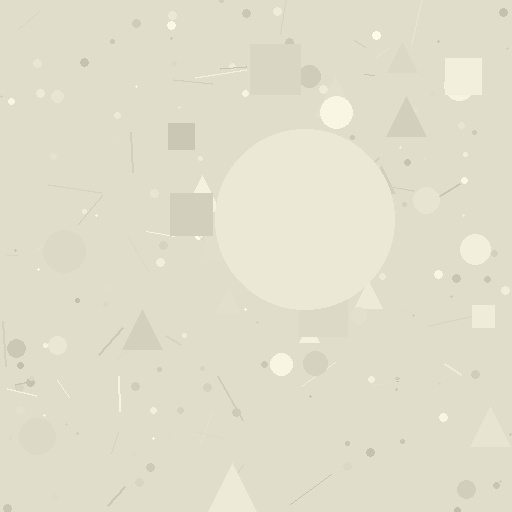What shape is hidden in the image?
A circle is hidden in the image.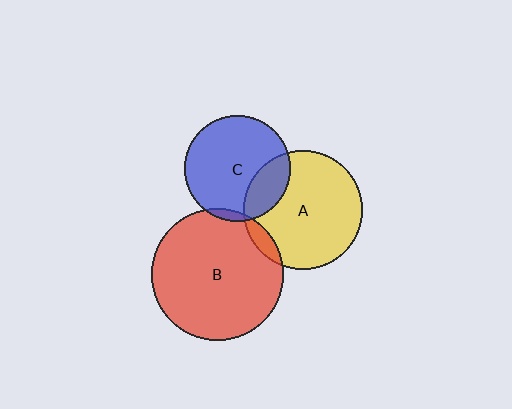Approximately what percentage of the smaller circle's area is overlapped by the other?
Approximately 5%.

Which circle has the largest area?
Circle B (red).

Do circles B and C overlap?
Yes.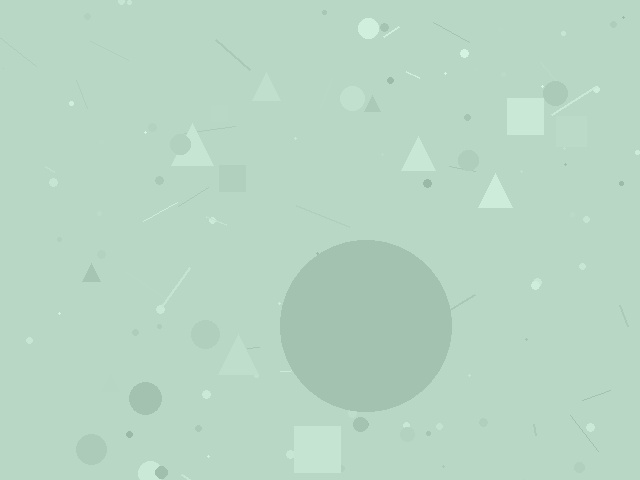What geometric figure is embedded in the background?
A circle is embedded in the background.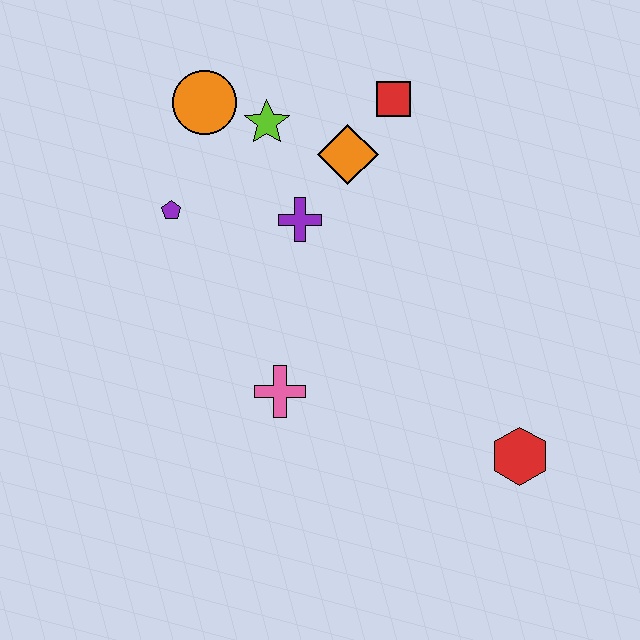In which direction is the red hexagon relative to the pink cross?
The red hexagon is to the right of the pink cross.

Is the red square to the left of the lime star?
No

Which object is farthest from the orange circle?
The red hexagon is farthest from the orange circle.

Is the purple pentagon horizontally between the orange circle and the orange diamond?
No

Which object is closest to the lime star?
The orange circle is closest to the lime star.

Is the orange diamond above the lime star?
No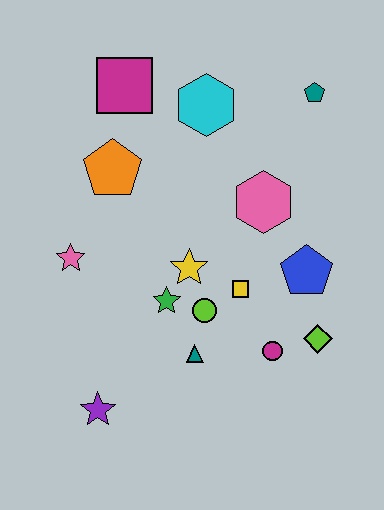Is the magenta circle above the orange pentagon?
No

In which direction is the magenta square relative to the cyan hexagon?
The magenta square is to the left of the cyan hexagon.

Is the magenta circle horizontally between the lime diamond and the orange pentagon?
Yes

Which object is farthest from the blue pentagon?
The magenta square is farthest from the blue pentagon.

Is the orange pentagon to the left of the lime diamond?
Yes